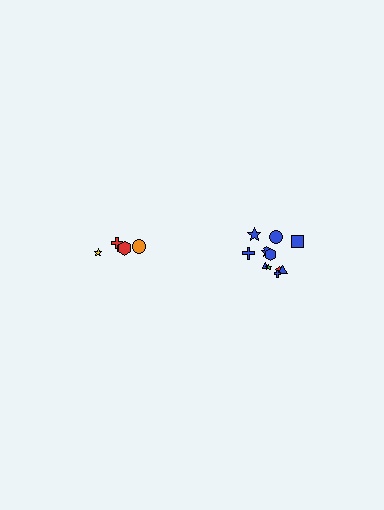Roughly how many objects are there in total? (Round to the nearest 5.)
Roughly 15 objects in total.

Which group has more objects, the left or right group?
The right group.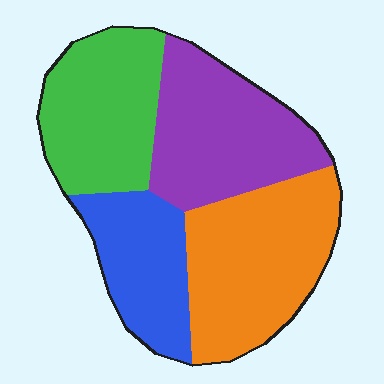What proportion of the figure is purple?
Purple takes up between a quarter and a half of the figure.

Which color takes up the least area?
Blue, at roughly 20%.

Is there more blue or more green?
Green.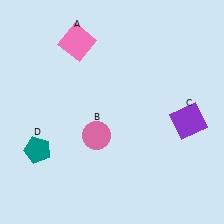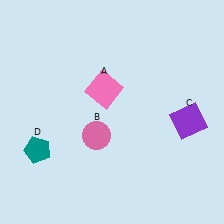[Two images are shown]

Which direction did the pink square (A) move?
The pink square (A) moved down.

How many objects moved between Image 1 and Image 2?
1 object moved between the two images.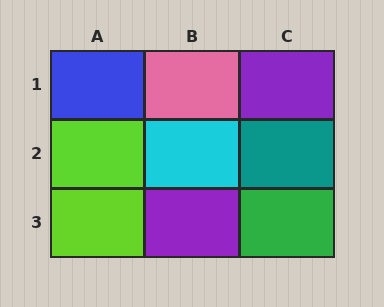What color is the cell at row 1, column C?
Purple.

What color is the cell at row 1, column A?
Blue.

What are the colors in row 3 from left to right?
Lime, purple, green.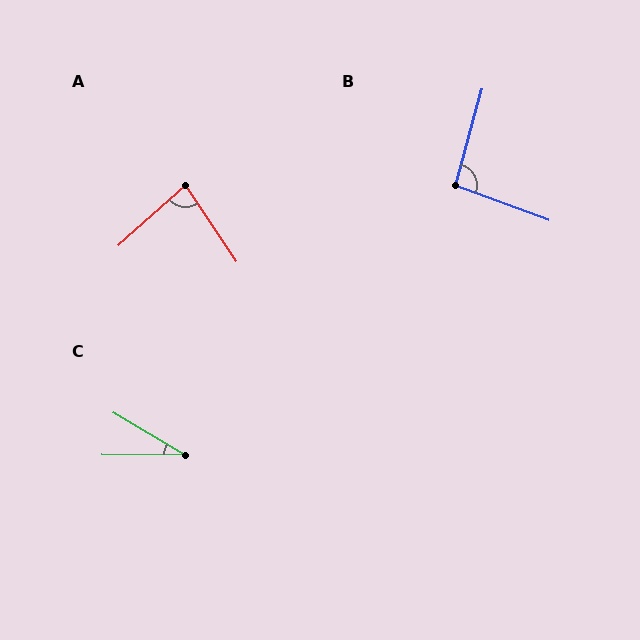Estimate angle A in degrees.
Approximately 82 degrees.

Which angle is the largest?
B, at approximately 95 degrees.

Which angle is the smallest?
C, at approximately 30 degrees.